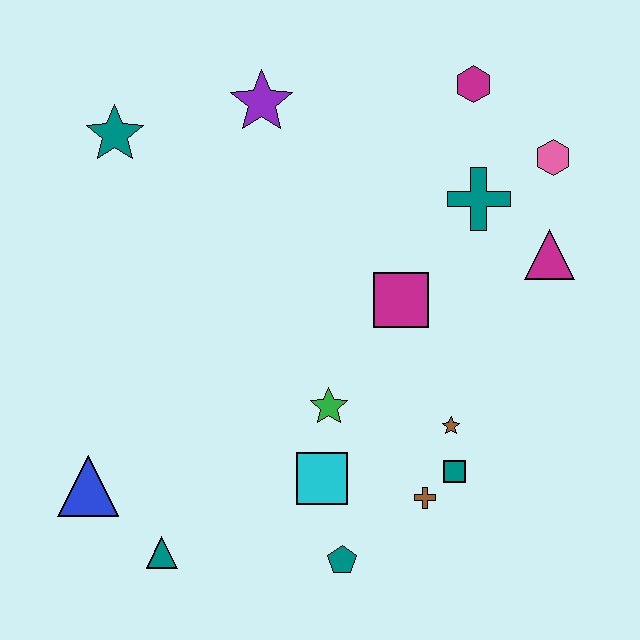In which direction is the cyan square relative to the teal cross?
The cyan square is below the teal cross.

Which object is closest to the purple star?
The teal star is closest to the purple star.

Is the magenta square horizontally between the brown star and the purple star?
Yes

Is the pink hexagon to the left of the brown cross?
No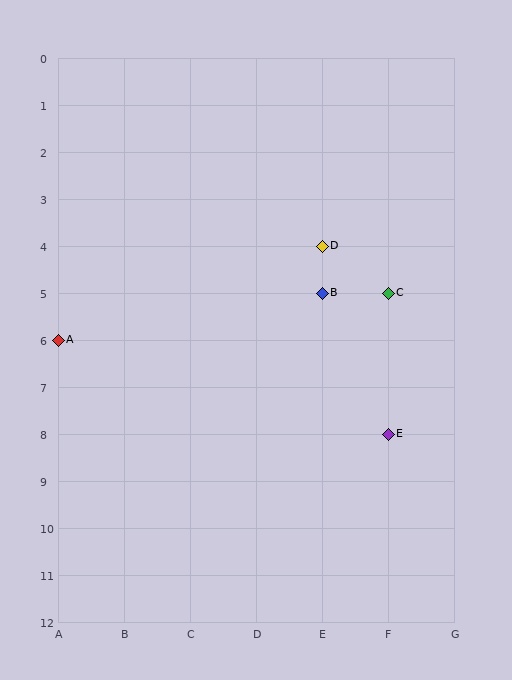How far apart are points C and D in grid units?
Points C and D are 1 column and 1 row apart (about 1.4 grid units diagonally).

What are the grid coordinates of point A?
Point A is at grid coordinates (A, 6).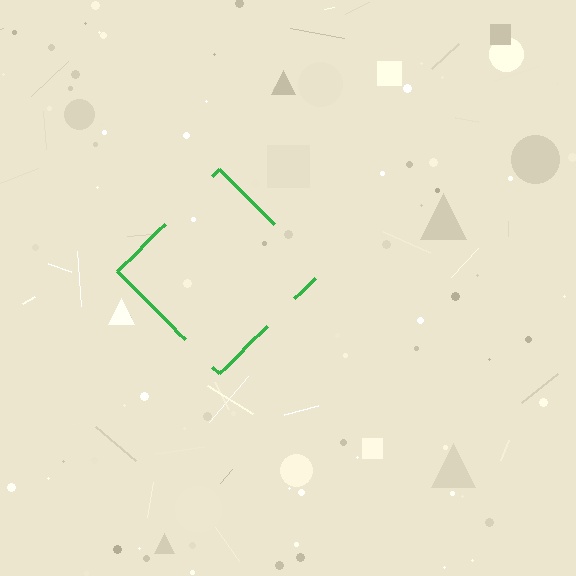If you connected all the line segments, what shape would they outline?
They would outline a diamond.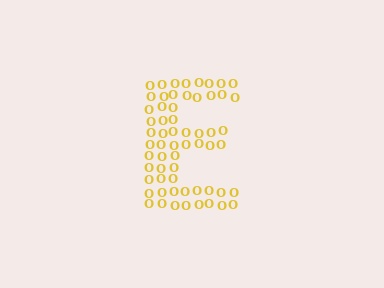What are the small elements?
The small elements are letter O's.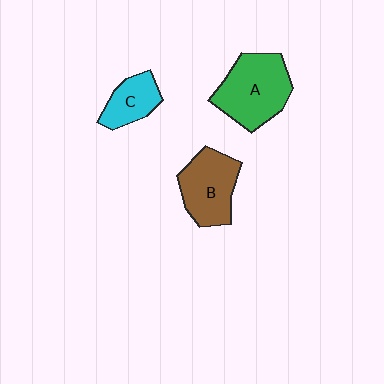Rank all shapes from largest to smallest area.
From largest to smallest: A (green), B (brown), C (cyan).